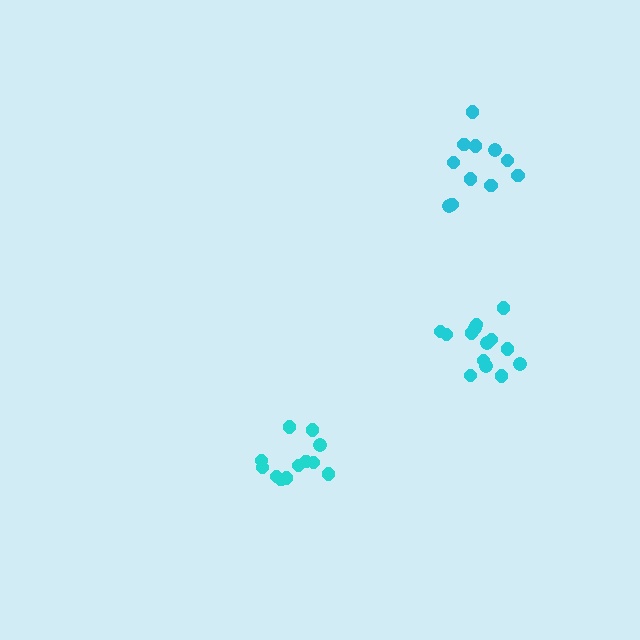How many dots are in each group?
Group 1: 14 dots, Group 2: 11 dots, Group 3: 12 dots (37 total).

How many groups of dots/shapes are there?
There are 3 groups.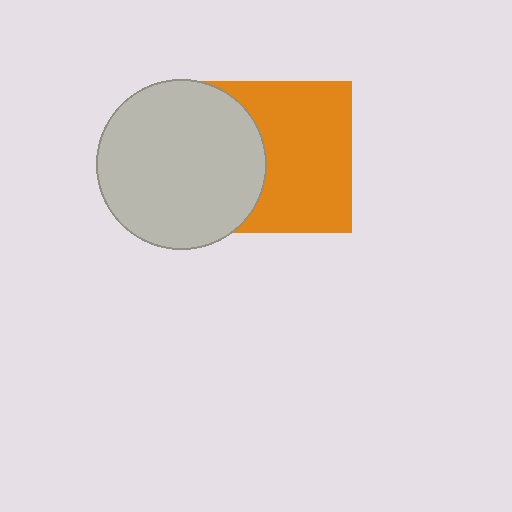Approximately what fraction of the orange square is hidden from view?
Roughly 35% of the orange square is hidden behind the light gray circle.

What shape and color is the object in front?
The object in front is a light gray circle.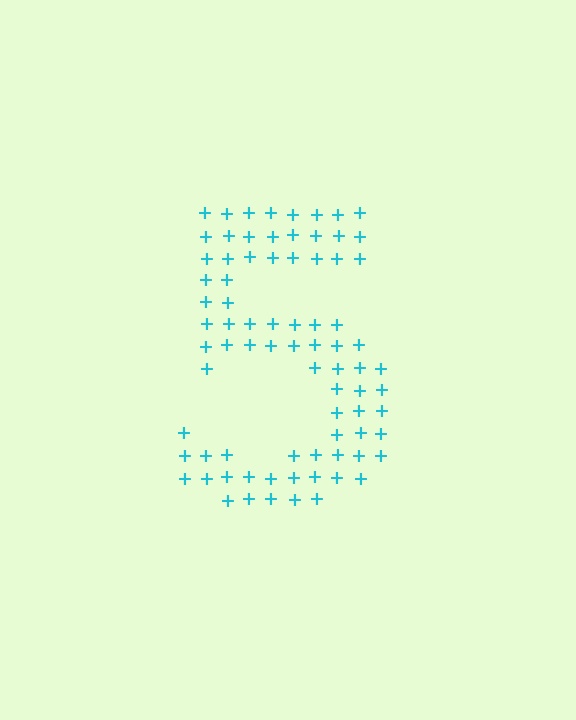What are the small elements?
The small elements are plus signs.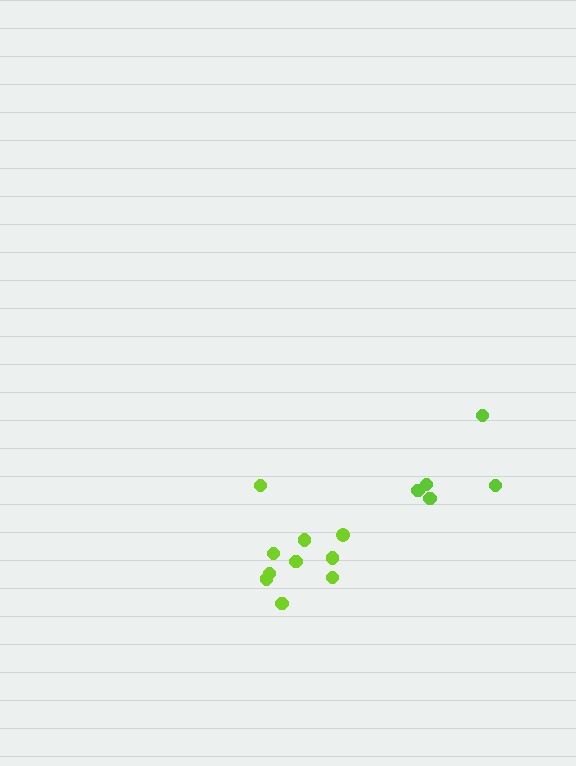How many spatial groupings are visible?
There are 2 spatial groupings.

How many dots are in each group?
Group 1: 5 dots, Group 2: 10 dots (15 total).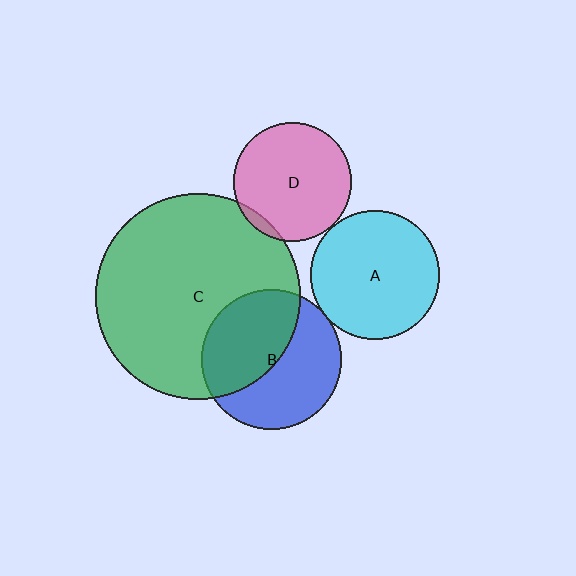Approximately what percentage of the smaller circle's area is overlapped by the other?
Approximately 5%.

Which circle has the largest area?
Circle C (green).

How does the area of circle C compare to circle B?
Approximately 2.2 times.